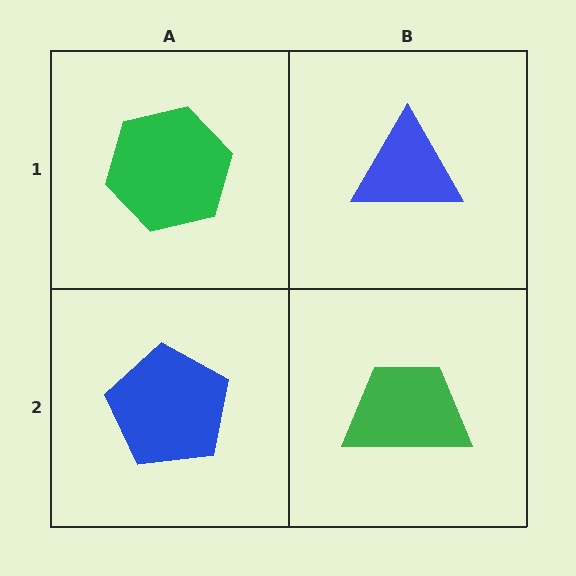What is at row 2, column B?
A green trapezoid.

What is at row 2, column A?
A blue pentagon.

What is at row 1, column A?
A green hexagon.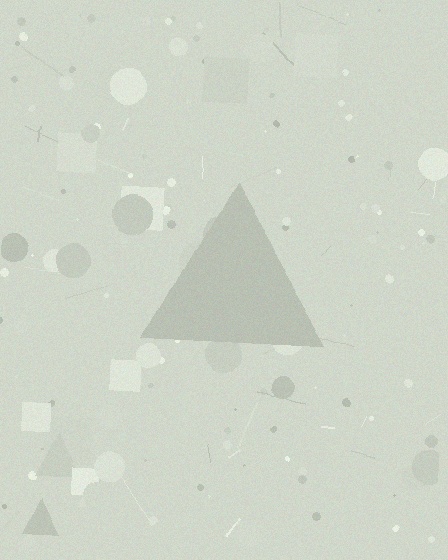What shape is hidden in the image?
A triangle is hidden in the image.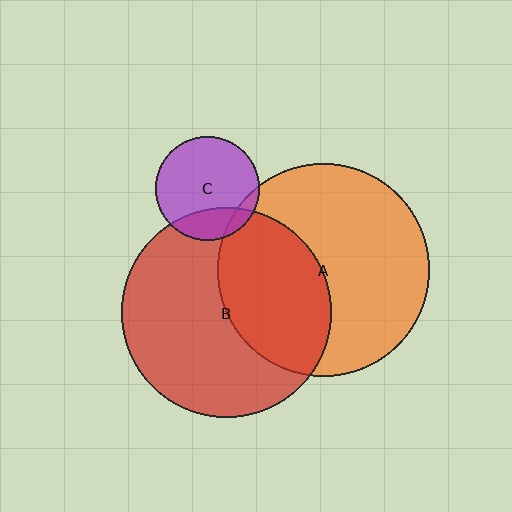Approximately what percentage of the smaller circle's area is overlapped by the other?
Approximately 40%.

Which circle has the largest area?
Circle A (orange).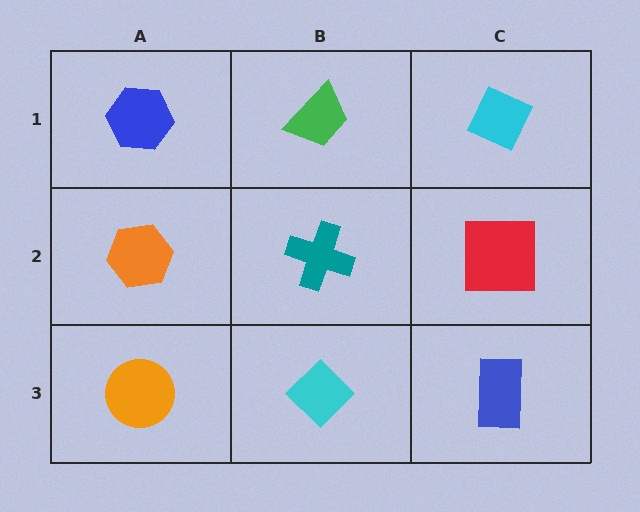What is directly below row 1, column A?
An orange hexagon.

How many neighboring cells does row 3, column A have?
2.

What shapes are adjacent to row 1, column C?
A red square (row 2, column C), a green trapezoid (row 1, column B).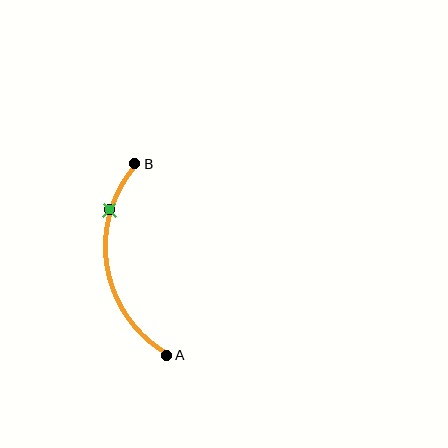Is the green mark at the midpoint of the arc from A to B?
No. The green mark lies on the arc but is closer to endpoint B. The arc midpoint would be at the point on the curve equidistant along the arc from both A and B.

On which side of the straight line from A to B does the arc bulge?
The arc bulges to the left of the straight line connecting A and B.